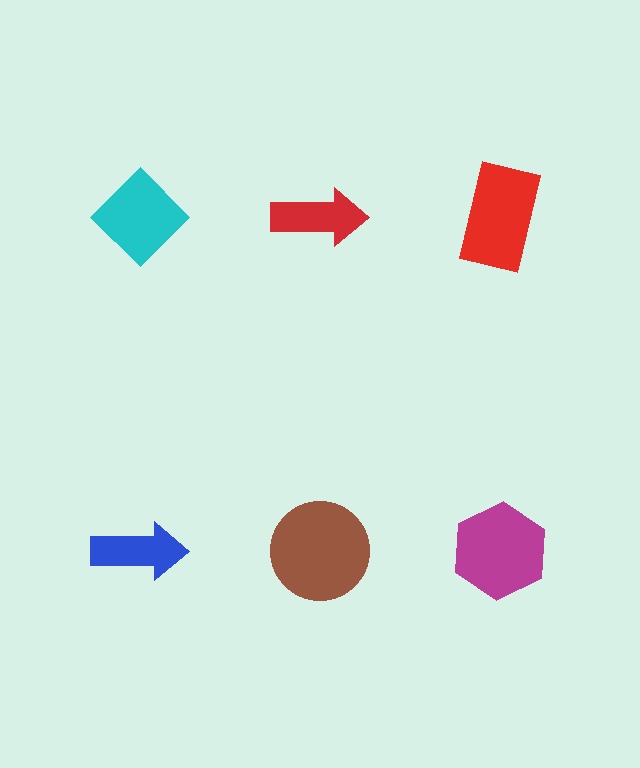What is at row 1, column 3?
A red rectangle.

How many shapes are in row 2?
3 shapes.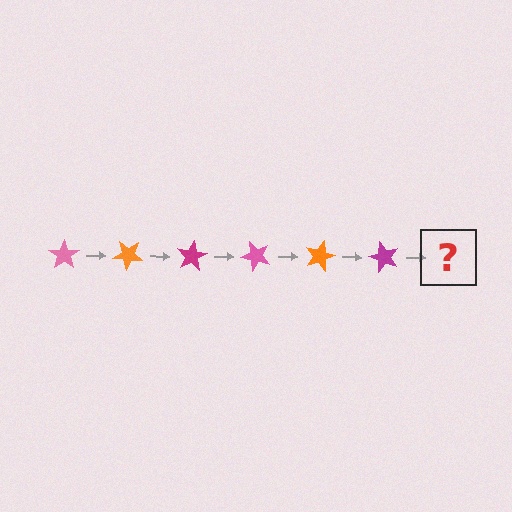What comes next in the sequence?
The next element should be a pink star, rotated 240 degrees from the start.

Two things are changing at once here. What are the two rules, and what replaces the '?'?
The two rules are that it rotates 40 degrees each step and the color cycles through pink, orange, and magenta. The '?' should be a pink star, rotated 240 degrees from the start.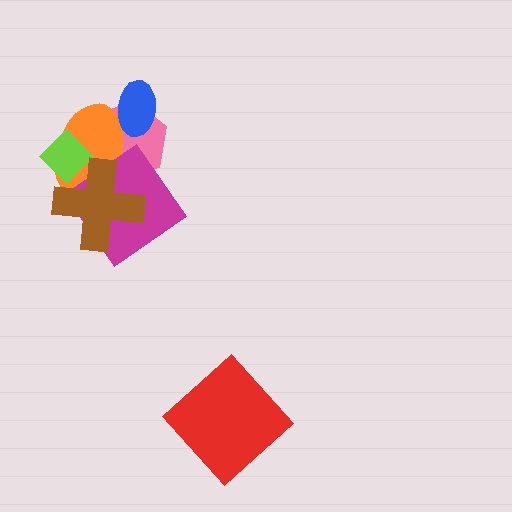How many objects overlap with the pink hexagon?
4 objects overlap with the pink hexagon.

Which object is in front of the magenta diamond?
The brown cross is in front of the magenta diamond.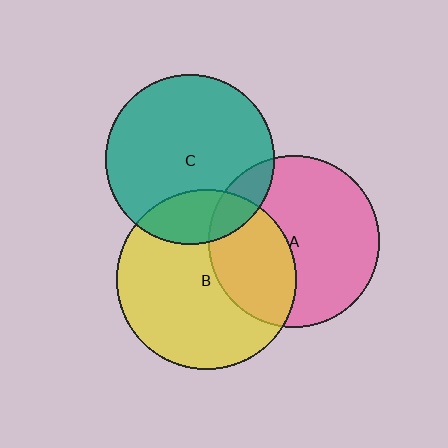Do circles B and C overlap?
Yes.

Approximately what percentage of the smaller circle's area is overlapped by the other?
Approximately 20%.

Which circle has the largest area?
Circle B (yellow).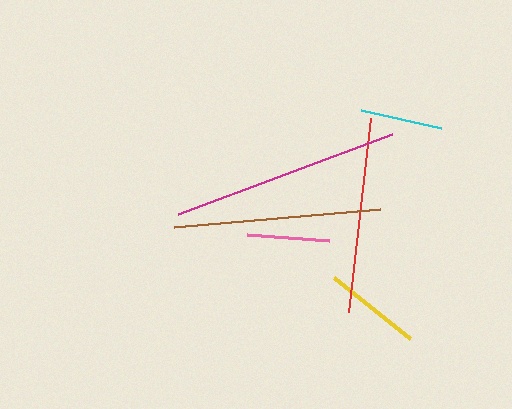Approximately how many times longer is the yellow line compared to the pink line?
The yellow line is approximately 1.2 times the length of the pink line.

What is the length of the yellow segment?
The yellow segment is approximately 97 pixels long.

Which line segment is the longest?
The magenta line is the longest at approximately 228 pixels.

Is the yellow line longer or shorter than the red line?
The red line is longer than the yellow line.